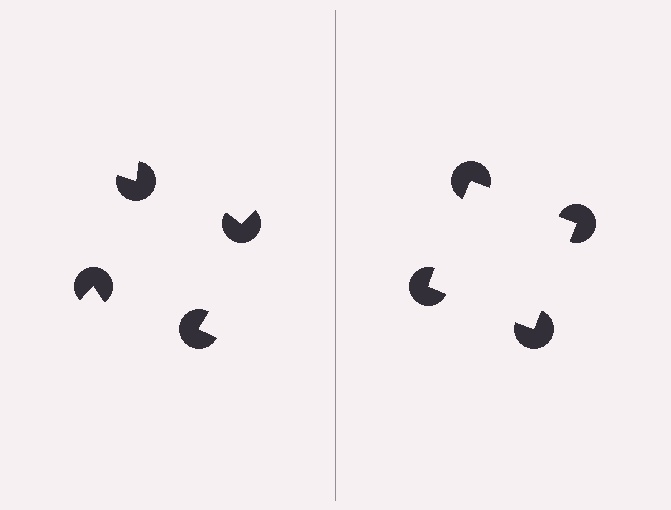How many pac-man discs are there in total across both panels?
8 — 4 on each side.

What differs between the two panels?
The pac-man discs are positioned identically on both sides; only the wedge orientations differ. On the right they align to a square; on the left they are misaligned.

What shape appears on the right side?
An illusory square.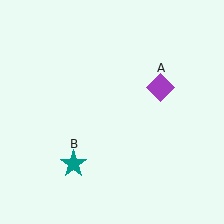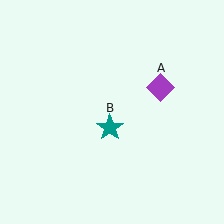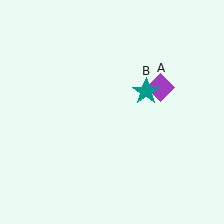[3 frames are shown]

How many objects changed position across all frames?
1 object changed position: teal star (object B).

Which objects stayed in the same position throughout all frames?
Purple diamond (object A) remained stationary.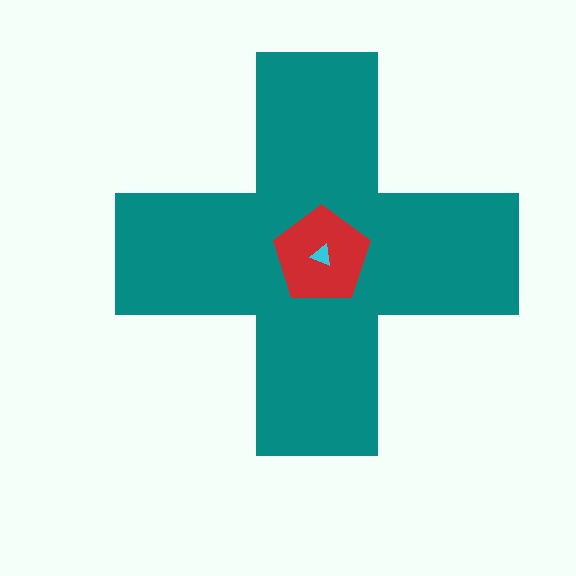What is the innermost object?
The cyan triangle.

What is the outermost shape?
The teal cross.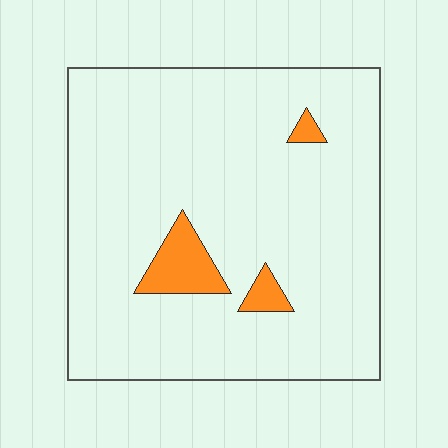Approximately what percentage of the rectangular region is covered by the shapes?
Approximately 5%.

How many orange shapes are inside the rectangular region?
3.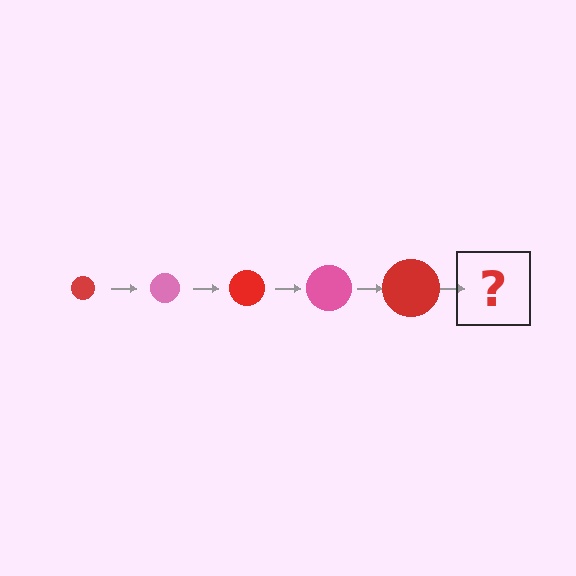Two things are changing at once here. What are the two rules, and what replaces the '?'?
The two rules are that the circle grows larger each step and the color cycles through red and pink. The '?' should be a pink circle, larger than the previous one.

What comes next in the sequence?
The next element should be a pink circle, larger than the previous one.